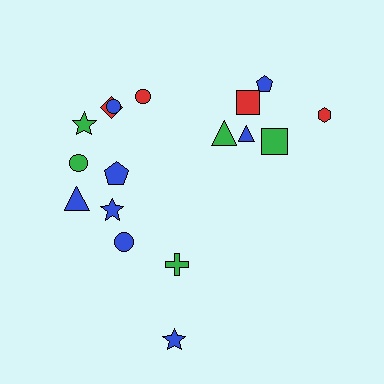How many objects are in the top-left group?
There are 8 objects.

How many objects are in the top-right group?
There are 6 objects.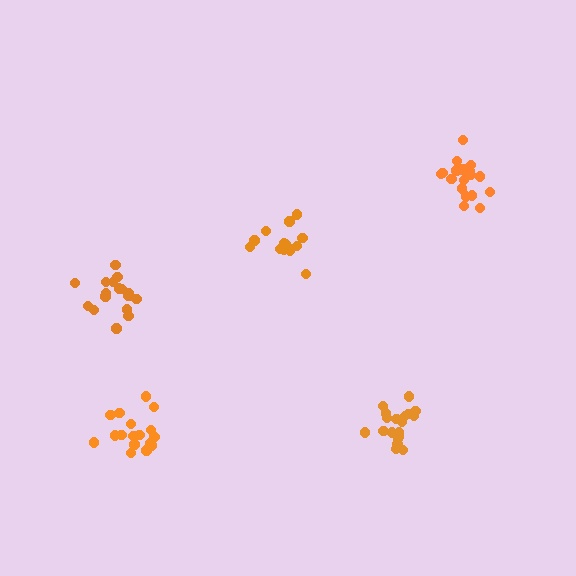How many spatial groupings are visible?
There are 5 spatial groupings.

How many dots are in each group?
Group 1: 15 dots, Group 2: 21 dots, Group 3: 20 dots, Group 4: 18 dots, Group 5: 17 dots (91 total).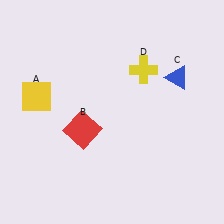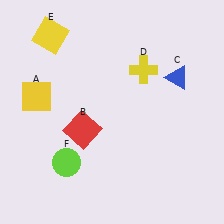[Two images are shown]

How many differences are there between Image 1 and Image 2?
There are 2 differences between the two images.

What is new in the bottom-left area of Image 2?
A lime circle (F) was added in the bottom-left area of Image 2.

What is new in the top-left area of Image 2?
A yellow square (E) was added in the top-left area of Image 2.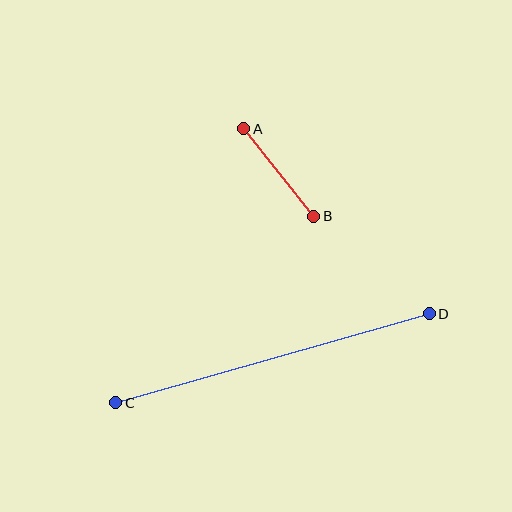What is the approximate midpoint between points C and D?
The midpoint is at approximately (272, 358) pixels.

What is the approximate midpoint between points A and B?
The midpoint is at approximately (279, 173) pixels.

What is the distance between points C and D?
The distance is approximately 326 pixels.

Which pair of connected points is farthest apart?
Points C and D are farthest apart.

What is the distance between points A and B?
The distance is approximately 112 pixels.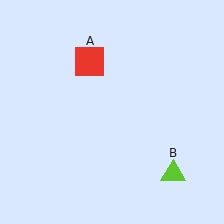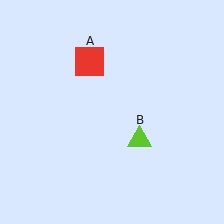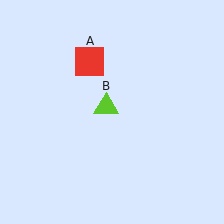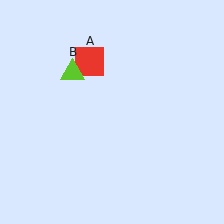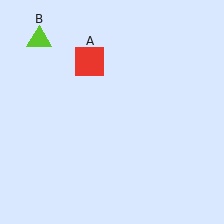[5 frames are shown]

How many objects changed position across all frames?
1 object changed position: lime triangle (object B).